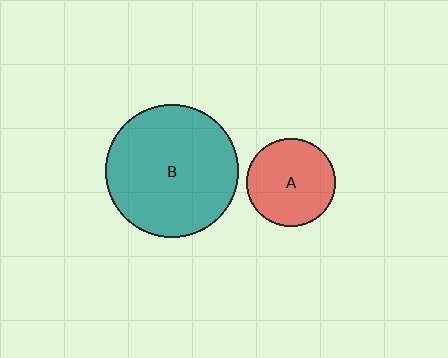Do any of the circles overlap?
No, none of the circles overlap.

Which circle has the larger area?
Circle B (teal).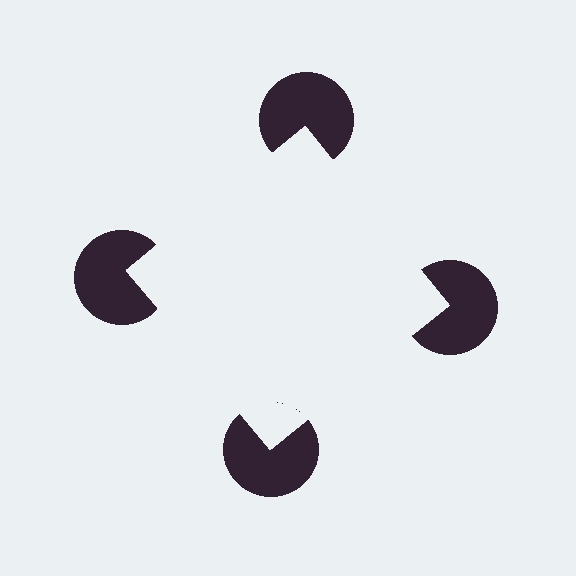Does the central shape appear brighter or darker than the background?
It typically appears slightly brighter than the background, even though no actual brightness change is drawn.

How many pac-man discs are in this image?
There are 4 — one at each vertex of the illusory square.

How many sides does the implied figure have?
4 sides.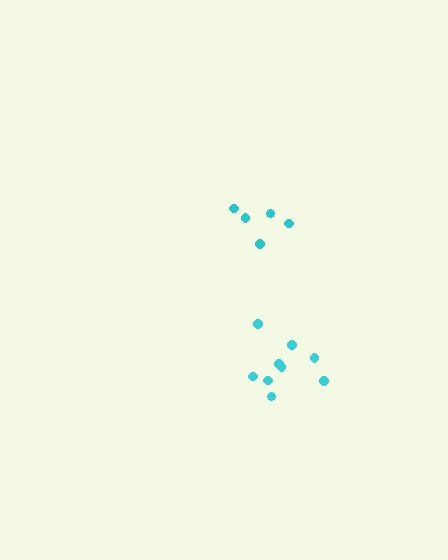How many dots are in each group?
Group 1: 9 dots, Group 2: 5 dots (14 total).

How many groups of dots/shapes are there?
There are 2 groups.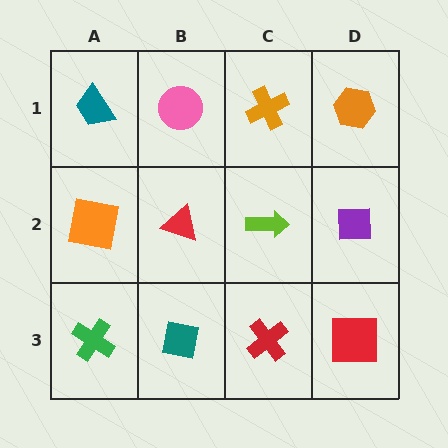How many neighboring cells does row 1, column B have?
3.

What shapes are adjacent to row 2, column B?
A pink circle (row 1, column B), a teal square (row 3, column B), an orange square (row 2, column A), a lime arrow (row 2, column C).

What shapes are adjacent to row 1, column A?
An orange square (row 2, column A), a pink circle (row 1, column B).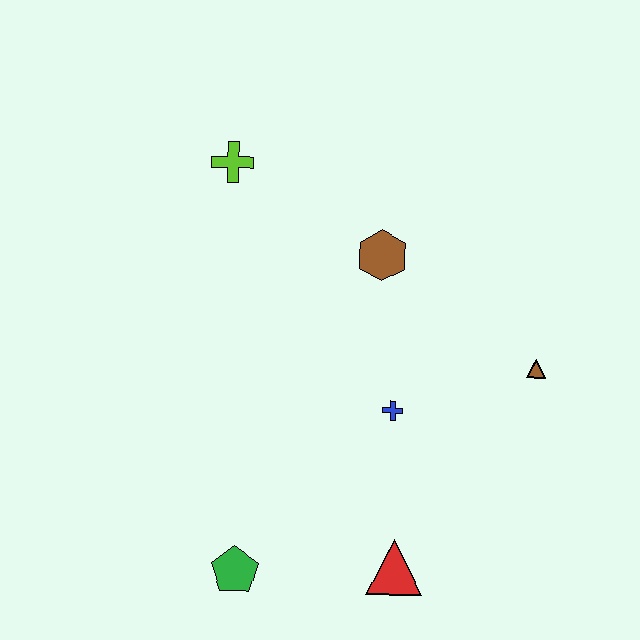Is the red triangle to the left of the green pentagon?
No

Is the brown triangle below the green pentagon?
No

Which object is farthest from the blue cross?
The lime cross is farthest from the blue cross.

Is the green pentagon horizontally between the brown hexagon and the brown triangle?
No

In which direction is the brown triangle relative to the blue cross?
The brown triangle is to the right of the blue cross.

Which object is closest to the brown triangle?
The blue cross is closest to the brown triangle.